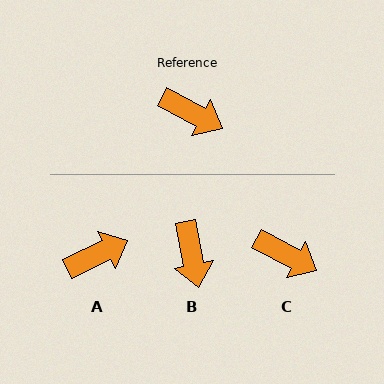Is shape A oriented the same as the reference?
No, it is off by about 53 degrees.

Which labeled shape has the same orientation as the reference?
C.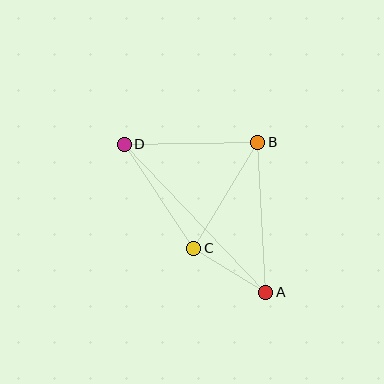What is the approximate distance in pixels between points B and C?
The distance between B and C is approximately 124 pixels.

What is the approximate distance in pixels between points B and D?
The distance between B and D is approximately 133 pixels.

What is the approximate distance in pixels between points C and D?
The distance between C and D is approximately 125 pixels.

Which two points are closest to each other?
Points A and C are closest to each other.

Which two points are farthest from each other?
Points A and D are farthest from each other.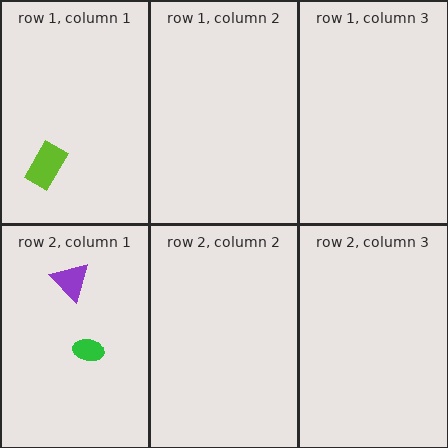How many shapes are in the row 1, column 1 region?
1.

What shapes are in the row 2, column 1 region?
The green ellipse, the purple triangle.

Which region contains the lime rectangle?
The row 1, column 1 region.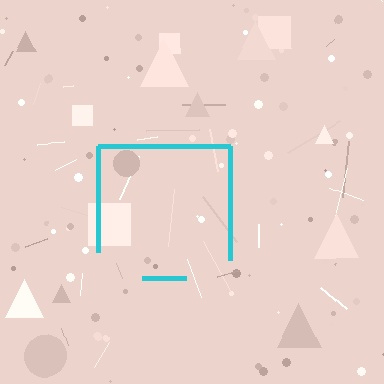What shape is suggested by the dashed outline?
The dashed outline suggests a square.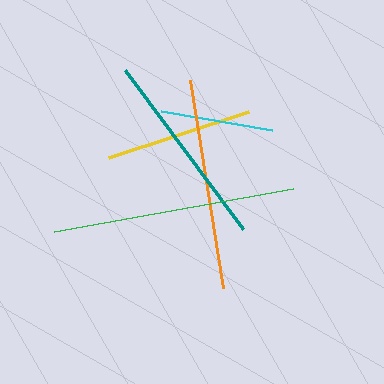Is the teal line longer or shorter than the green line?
The green line is longer than the teal line.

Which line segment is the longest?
The green line is the longest at approximately 242 pixels.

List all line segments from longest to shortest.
From longest to shortest: green, orange, teal, yellow, cyan.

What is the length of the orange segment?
The orange segment is approximately 210 pixels long.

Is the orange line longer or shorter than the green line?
The green line is longer than the orange line.